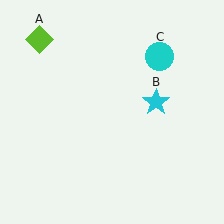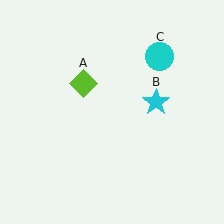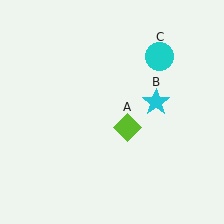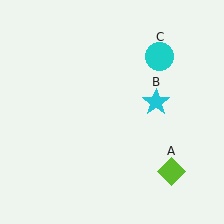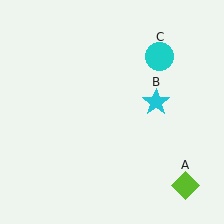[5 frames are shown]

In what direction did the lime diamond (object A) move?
The lime diamond (object A) moved down and to the right.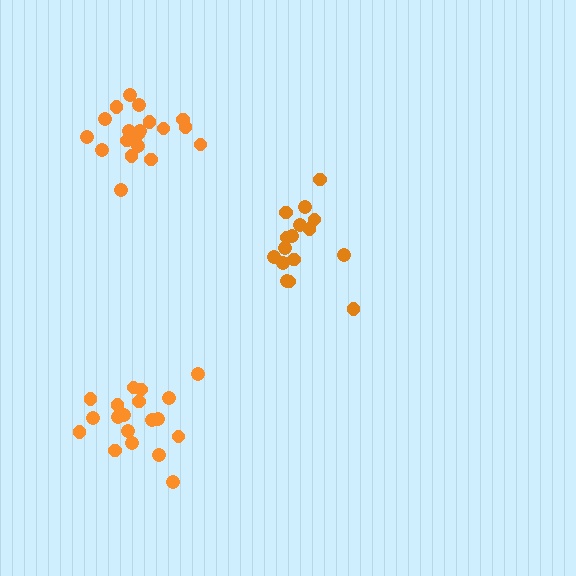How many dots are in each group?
Group 1: 16 dots, Group 2: 20 dots, Group 3: 19 dots (55 total).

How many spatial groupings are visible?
There are 3 spatial groupings.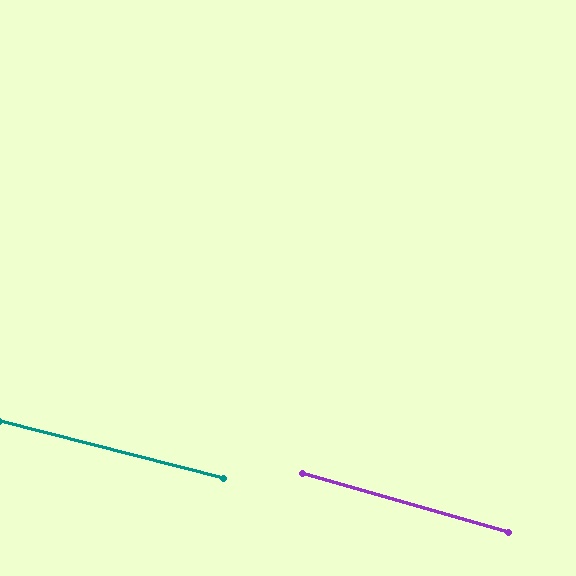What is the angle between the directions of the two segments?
Approximately 2 degrees.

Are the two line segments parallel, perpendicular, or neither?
Parallel — their directions differ by only 1.9°.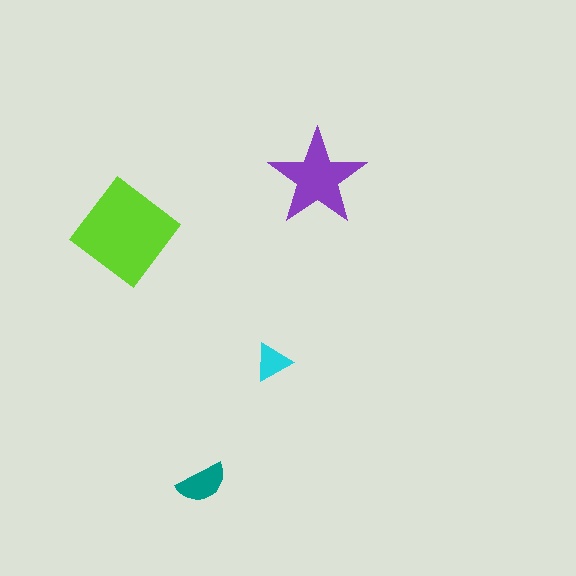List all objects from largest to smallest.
The lime diamond, the purple star, the teal semicircle, the cyan triangle.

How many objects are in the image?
There are 4 objects in the image.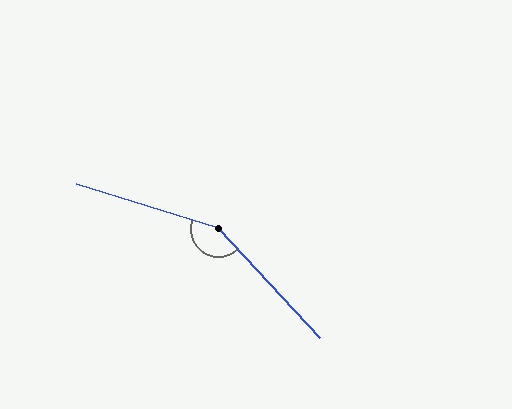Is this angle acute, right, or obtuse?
It is obtuse.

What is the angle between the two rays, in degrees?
Approximately 150 degrees.